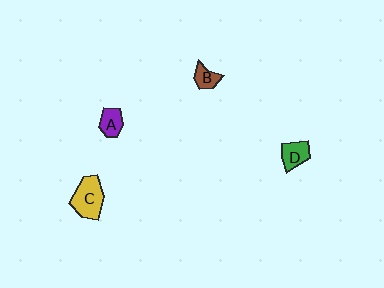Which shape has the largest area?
Shape C (yellow).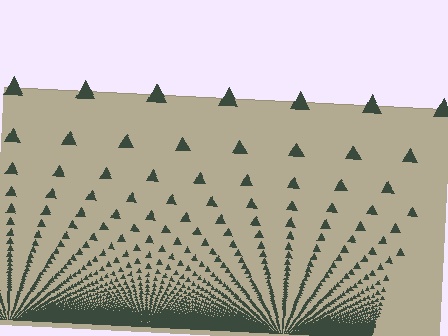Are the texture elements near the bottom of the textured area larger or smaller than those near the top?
Smaller. The gradient is inverted — elements near the bottom are smaller and denser.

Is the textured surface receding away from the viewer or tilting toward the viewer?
The surface appears to tilt toward the viewer. Texture elements get larger and sparser toward the top.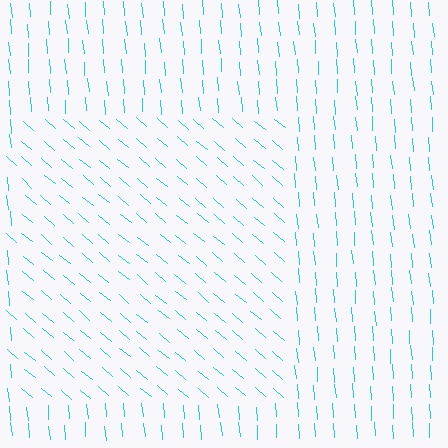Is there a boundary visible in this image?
Yes, there is a texture boundary formed by a change in line orientation.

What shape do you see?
I see a rectangle.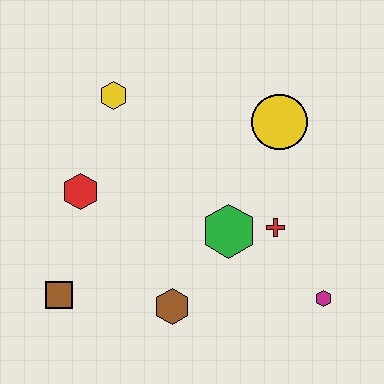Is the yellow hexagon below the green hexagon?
No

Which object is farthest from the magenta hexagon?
The yellow hexagon is farthest from the magenta hexagon.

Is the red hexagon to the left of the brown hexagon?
Yes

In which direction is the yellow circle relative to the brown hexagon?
The yellow circle is above the brown hexagon.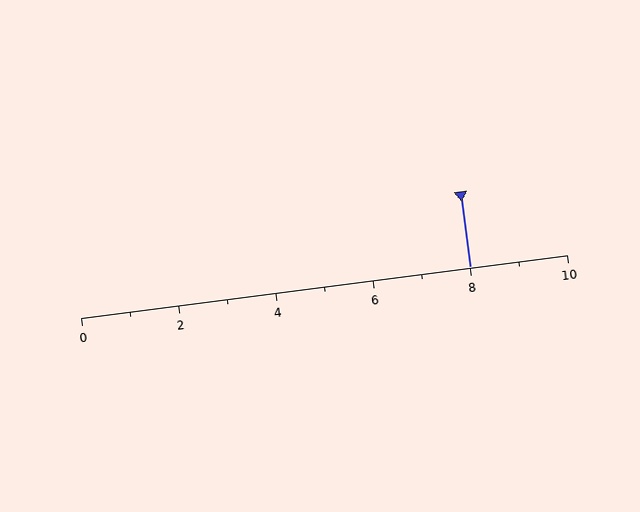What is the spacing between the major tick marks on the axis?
The major ticks are spaced 2 apart.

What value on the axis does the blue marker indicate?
The marker indicates approximately 8.